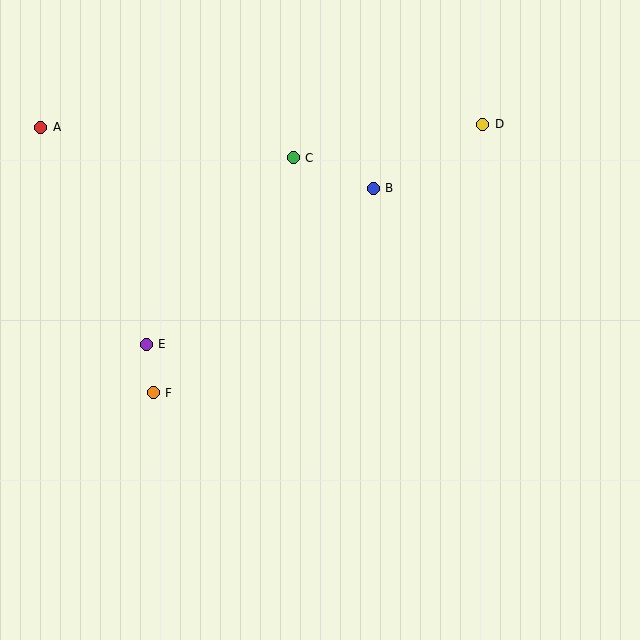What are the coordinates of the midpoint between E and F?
The midpoint between E and F is at (150, 369).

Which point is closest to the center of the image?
Point B at (373, 188) is closest to the center.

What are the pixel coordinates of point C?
Point C is at (293, 158).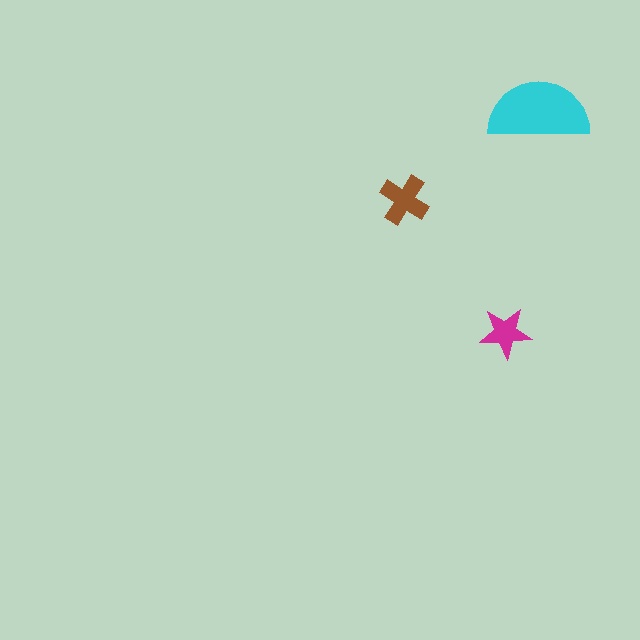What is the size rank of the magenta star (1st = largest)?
3rd.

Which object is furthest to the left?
The brown cross is leftmost.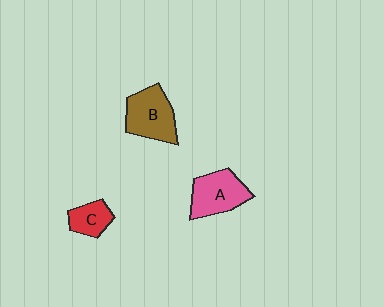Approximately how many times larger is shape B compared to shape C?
Approximately 1.9 times.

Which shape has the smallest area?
Shape C (red).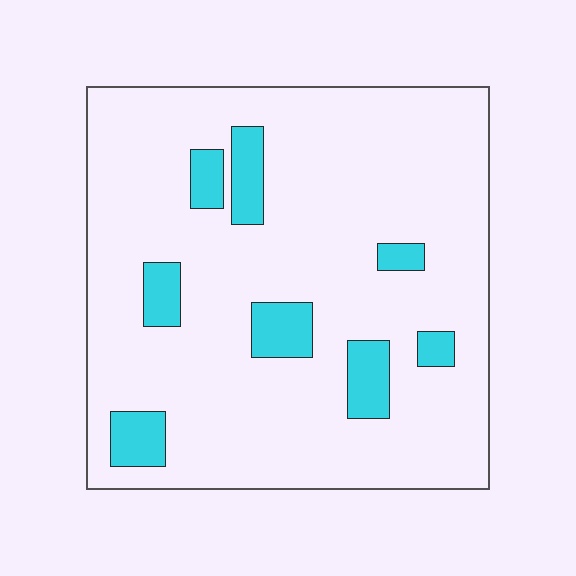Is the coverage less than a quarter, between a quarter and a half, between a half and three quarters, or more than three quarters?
Less than a quarter.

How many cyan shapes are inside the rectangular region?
8.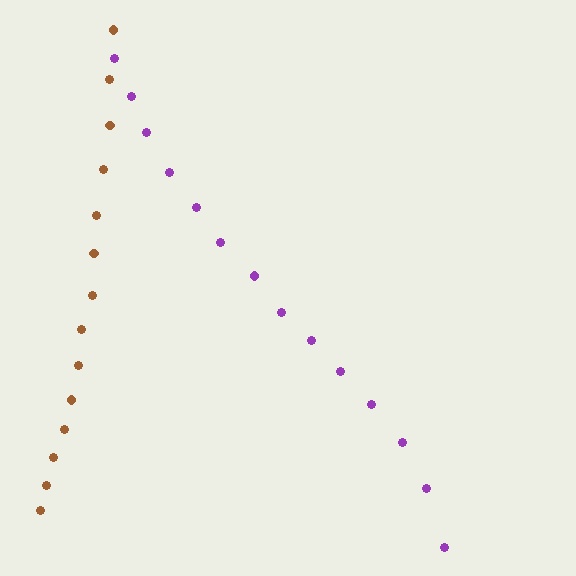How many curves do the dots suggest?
There are 2 distinct paths.